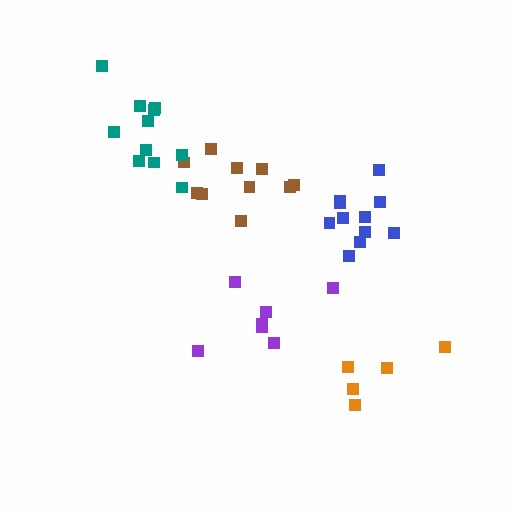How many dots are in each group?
Group 1: 10 dots, Group 2: 11 dots, Group 3: 5 dots, Group 4: 11 dots, Group 5: 7 dots (44 total).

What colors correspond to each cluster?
The clusters are colored: brown, teal, orange, blue, purple.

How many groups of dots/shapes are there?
There are 5 groups.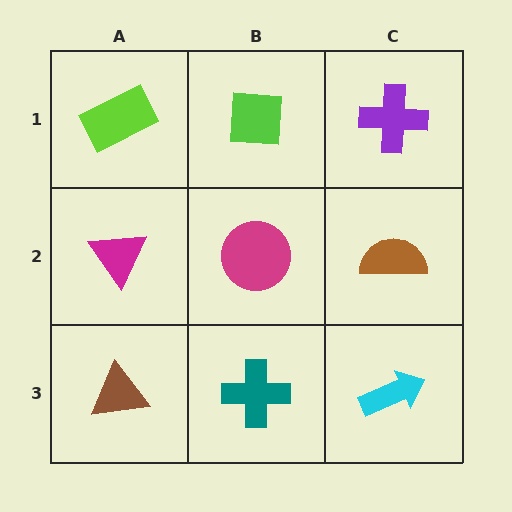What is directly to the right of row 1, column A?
A lime square.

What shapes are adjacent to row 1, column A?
A magenta triangle (row 2, column A), a lime square (row 1, column B).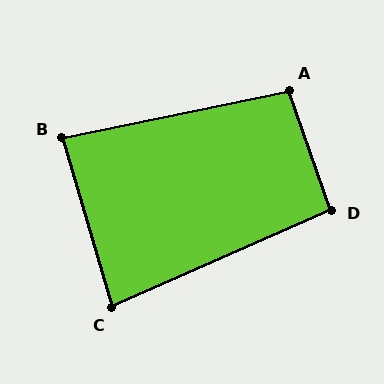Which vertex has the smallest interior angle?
C, at approximately 83 degrees.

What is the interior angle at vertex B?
Approximately 86 degrees (approximately right).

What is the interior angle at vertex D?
Approximately 94 degrees (approximately right).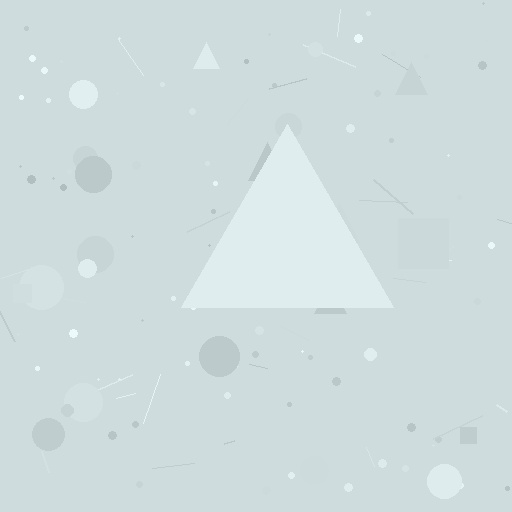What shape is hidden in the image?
A triangle is hidden in the image.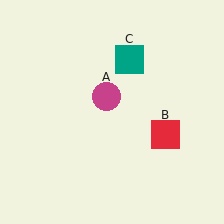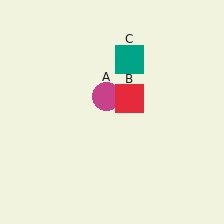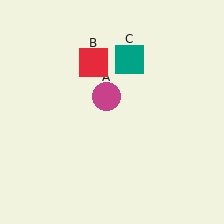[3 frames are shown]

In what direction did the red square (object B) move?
The red square (object B) moved up and to the left.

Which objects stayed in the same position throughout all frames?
Magenta circle (object A) and teal square (object C) remained stationary.